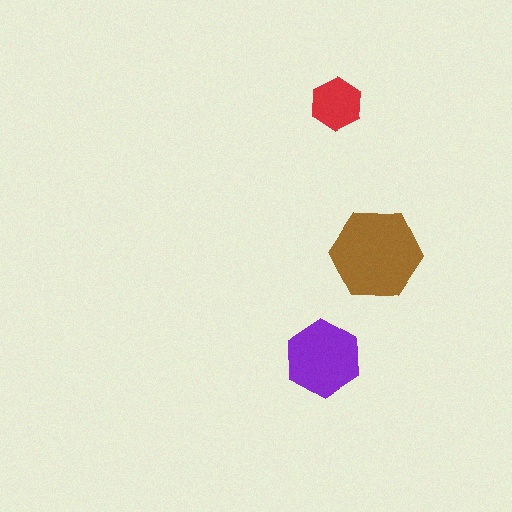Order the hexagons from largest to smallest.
the brown one, the purple one, the red one.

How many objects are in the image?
There are 3 objects in the image.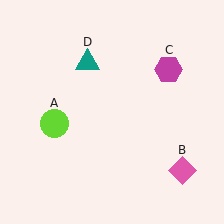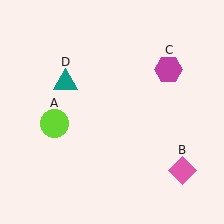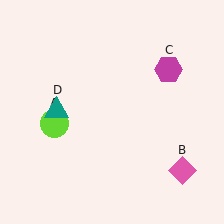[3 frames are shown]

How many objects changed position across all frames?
1 object changed position: teal triangle (object D).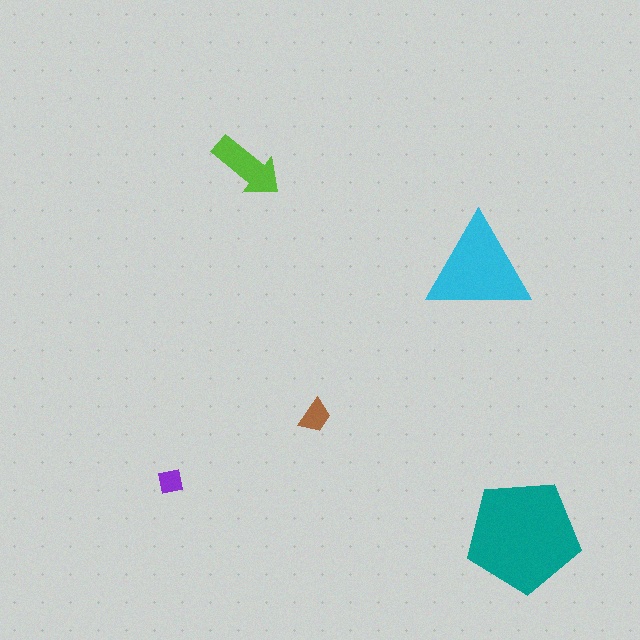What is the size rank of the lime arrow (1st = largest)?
3rd.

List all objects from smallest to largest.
The purple square, the brown trapezoid, the lime arrow, the cyan triangle, the teal pentagon.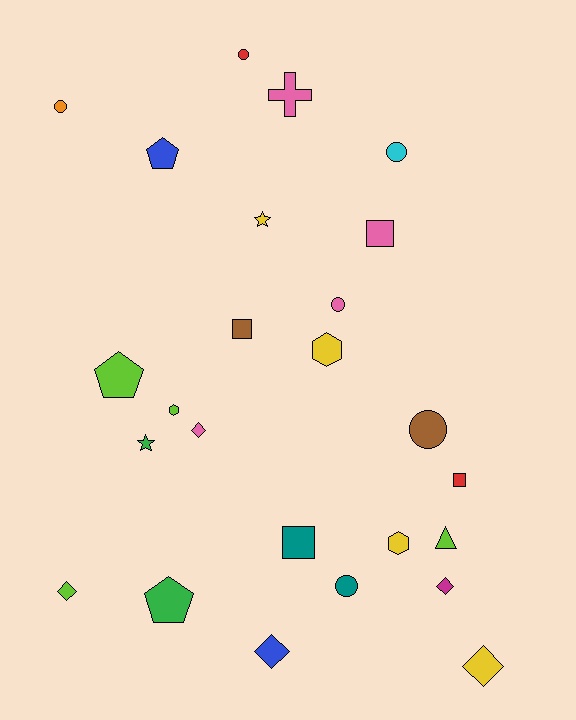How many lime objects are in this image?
There are 4 lime objects.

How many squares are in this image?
There are 4 squares.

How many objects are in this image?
There are 25 objects.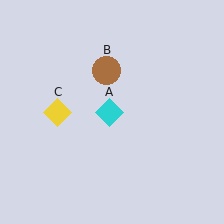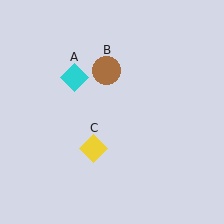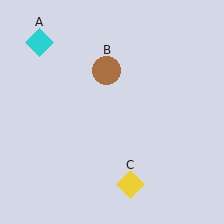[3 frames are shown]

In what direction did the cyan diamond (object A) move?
The cyan diamond (object A) moved up and to the left.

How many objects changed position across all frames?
2 objects changed position: cyan diamond (object A), yellow diamond (object C).